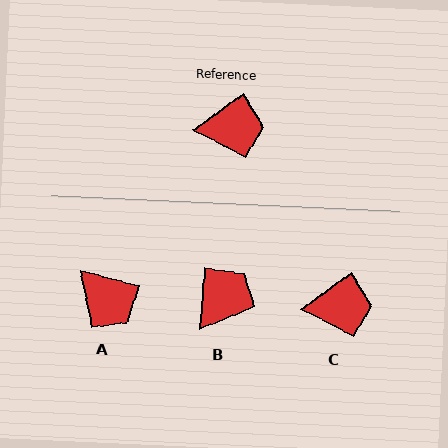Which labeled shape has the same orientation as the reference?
C.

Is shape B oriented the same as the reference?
No, it is off by about 50 degrees.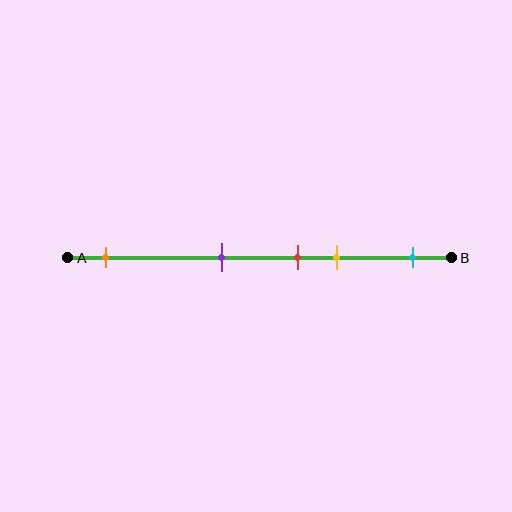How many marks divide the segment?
There are 5 marks dividing the segment.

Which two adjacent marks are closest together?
The red and yellow marks are the closest adjacent pair.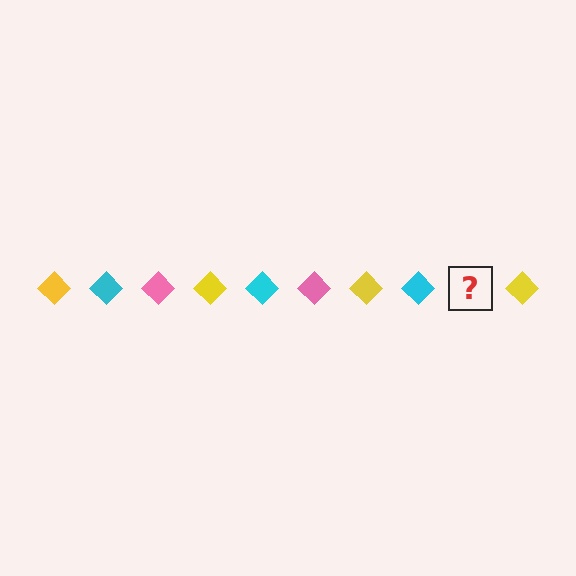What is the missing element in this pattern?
The missing element is a pink diamond.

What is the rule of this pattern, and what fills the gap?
The rule is that the pattern cycles through yellow, cyan, pink diamonds. The gap should be filled with a pink diamond.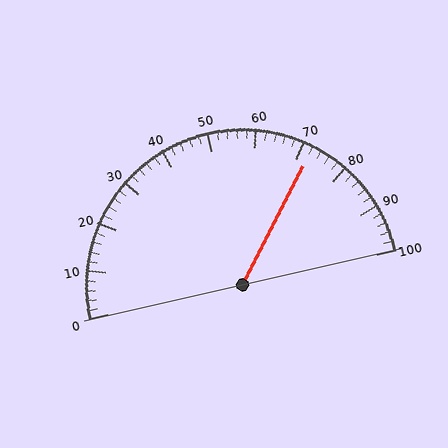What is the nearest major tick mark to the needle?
The nearest major tick mark is 70.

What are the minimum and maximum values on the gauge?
The gauge ranges from 0 to 100.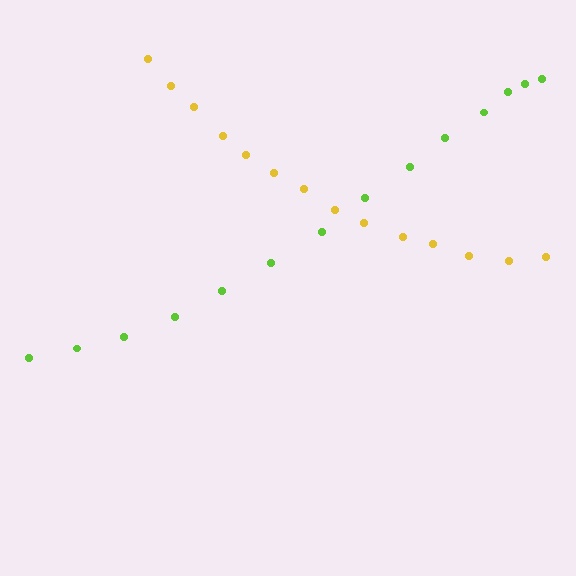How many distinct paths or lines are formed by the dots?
There are 2 distinct paths.